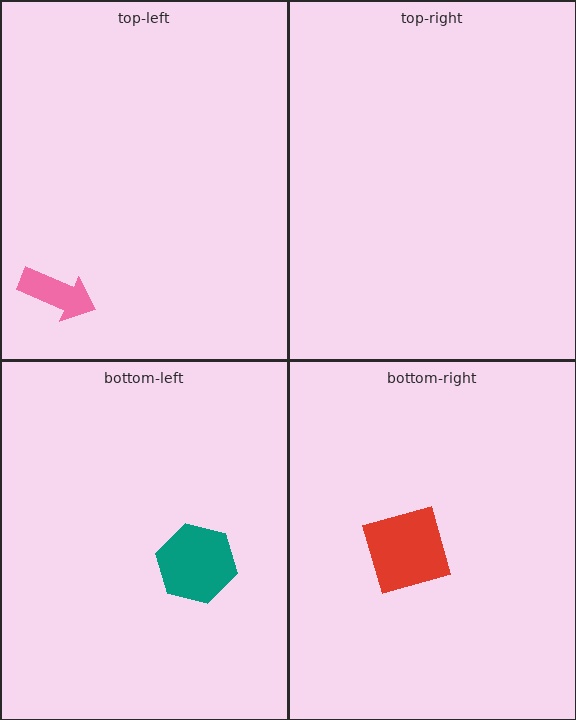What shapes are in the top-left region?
The pink arrow.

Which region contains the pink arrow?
The top-left region.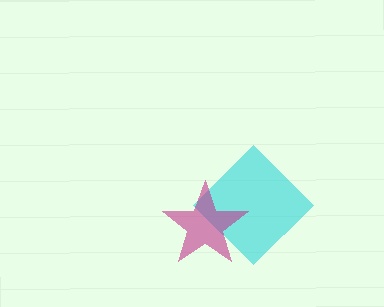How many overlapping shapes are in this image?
There are 2 overlapping shapes in the image.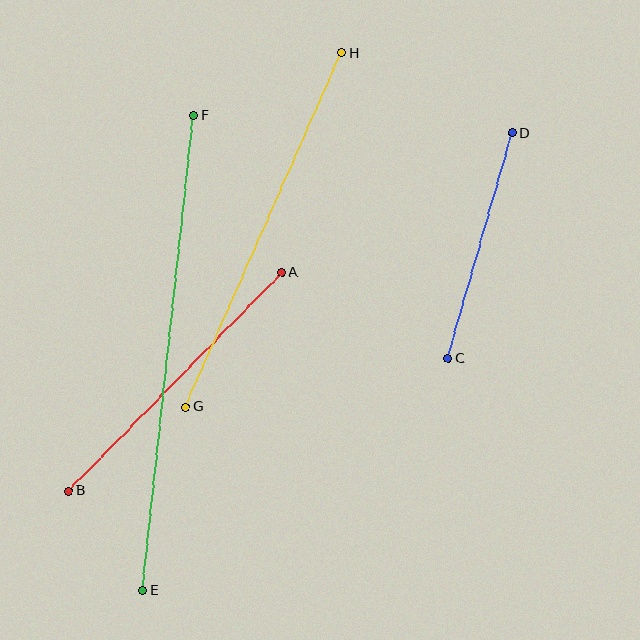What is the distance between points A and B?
The distance is approximately 305 pixels.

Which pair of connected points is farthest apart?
Points E and F are farthest apart.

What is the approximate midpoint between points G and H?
The midpoint is at approximately (264, 230) pixels.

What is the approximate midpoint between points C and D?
The midpoint is at approximately (480, 246) pixels.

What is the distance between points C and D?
The distance is approximately 234 pixels.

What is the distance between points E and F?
The distance is approximately 478 pixels.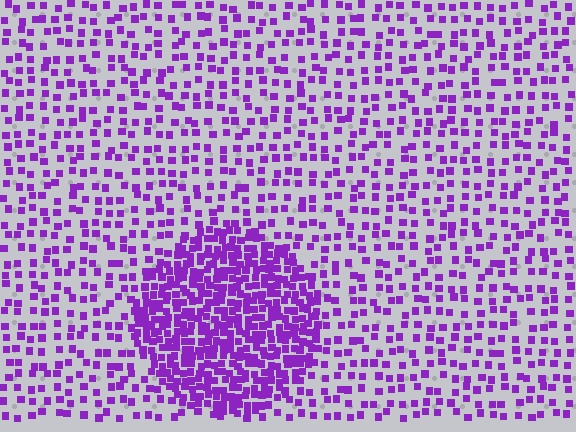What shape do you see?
I see a circle.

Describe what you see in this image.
The image contains small purple elements arranged at two different densities. A circle-shaped region is visible where the elements are more densely packed than the surrounding area.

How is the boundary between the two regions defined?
The boundary is defined by a change in element density (approximately 2.6x ratio). All elements are the same color, size, and shape.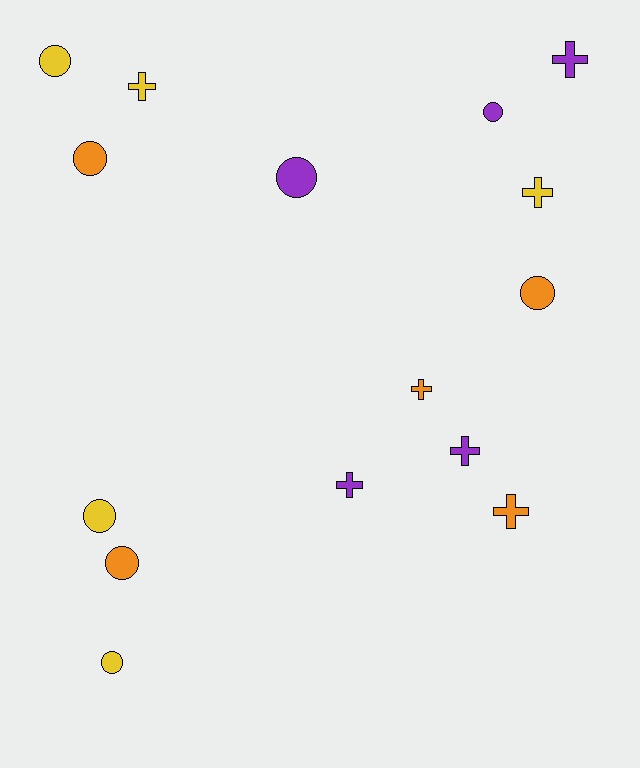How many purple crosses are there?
There are 3 purple crosses.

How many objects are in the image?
There are 15 objects.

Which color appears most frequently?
Yellow, with 5 objects.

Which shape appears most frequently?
Circle, with 8 objects.